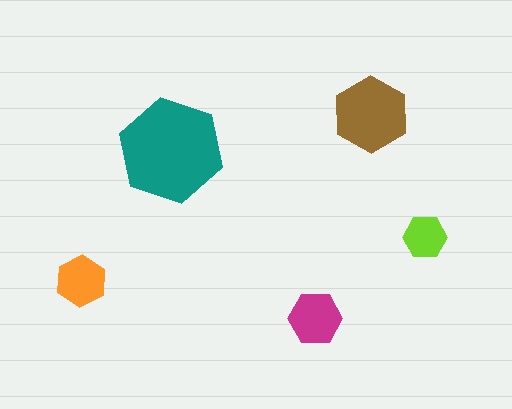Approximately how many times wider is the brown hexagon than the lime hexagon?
About 1.5 times wider.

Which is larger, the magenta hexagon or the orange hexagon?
The magenta one.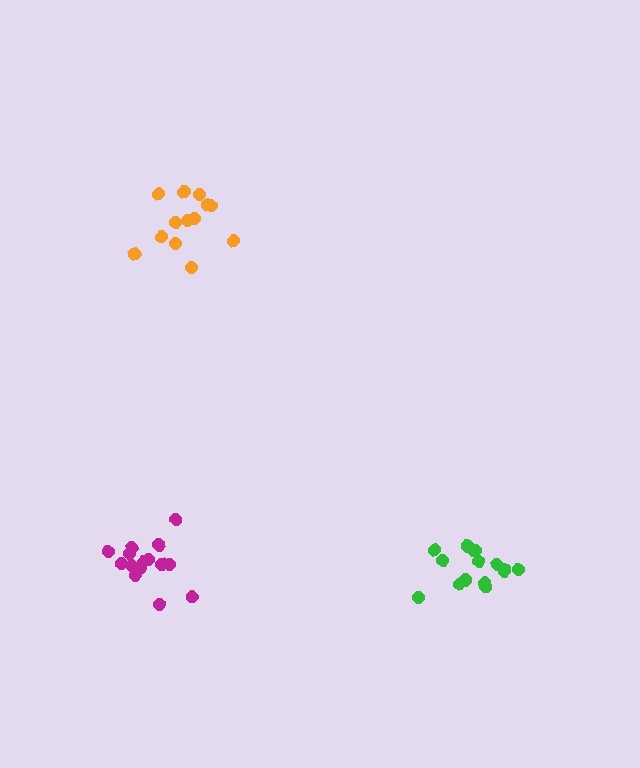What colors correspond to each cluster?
The clusters are colored: magenta, orange, green.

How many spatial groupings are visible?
There are 3 spatial groupings.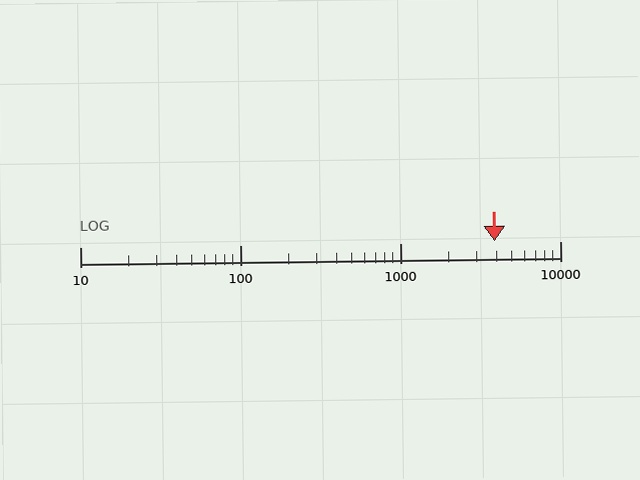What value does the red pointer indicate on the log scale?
The pointer indicates approximately 3900.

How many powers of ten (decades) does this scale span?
The scale spans 3 decades, from 10 to 10000.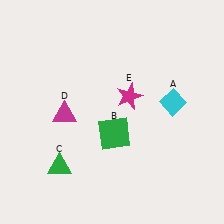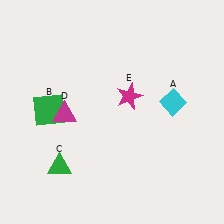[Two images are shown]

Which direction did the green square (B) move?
The green square (B) moved left.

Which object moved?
The green square (B) moved left.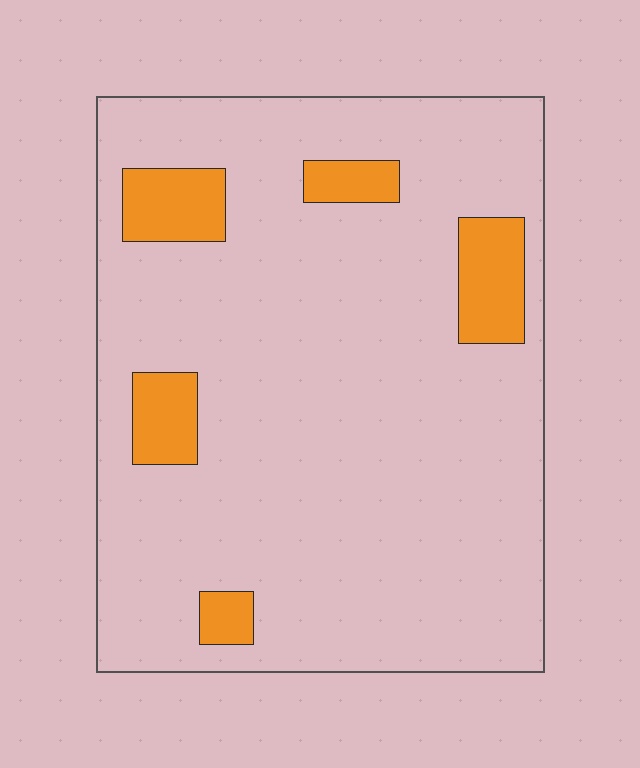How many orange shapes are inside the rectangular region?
5.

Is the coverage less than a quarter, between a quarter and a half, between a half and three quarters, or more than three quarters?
Less than a quarter.